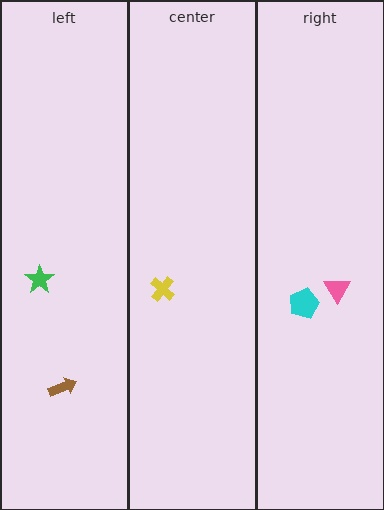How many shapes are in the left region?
2.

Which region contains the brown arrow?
The left region.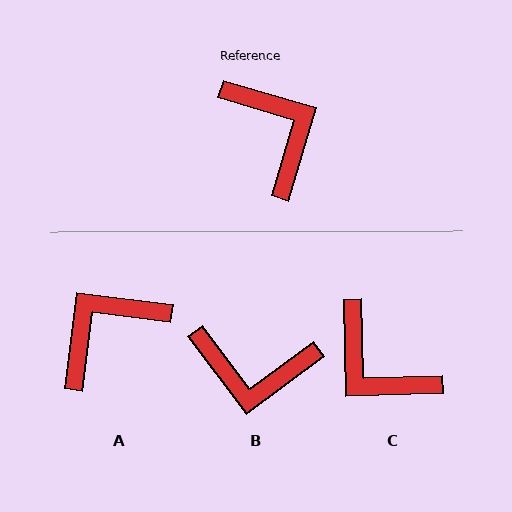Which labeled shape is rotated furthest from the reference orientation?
C, about 162 degrees away.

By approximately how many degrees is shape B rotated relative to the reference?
Approximately 127 degrees clockwise.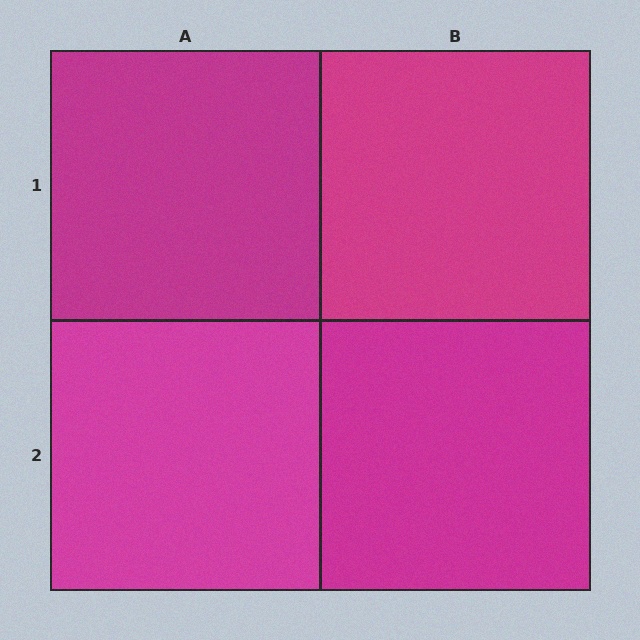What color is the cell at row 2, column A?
Magenta.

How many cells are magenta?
4 cells are magenta.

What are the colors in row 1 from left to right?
Magenta, magenta.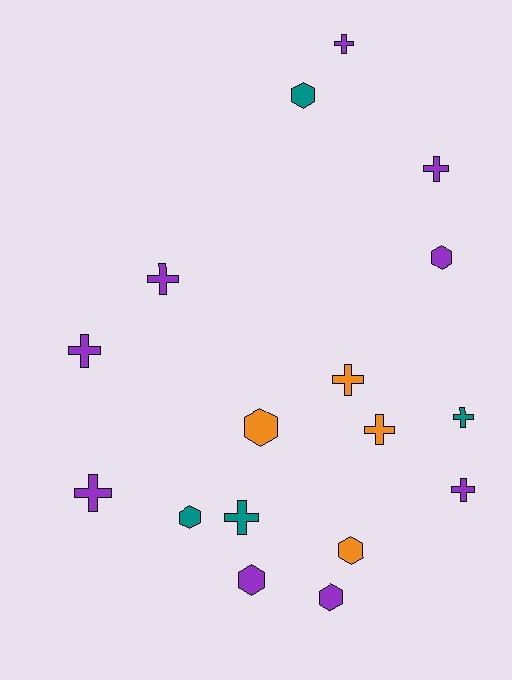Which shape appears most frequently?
Cross, with 10 objects.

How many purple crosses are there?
There are 6 purple crosses.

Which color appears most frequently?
Purple, with 9 objects.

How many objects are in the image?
There are 17 objects.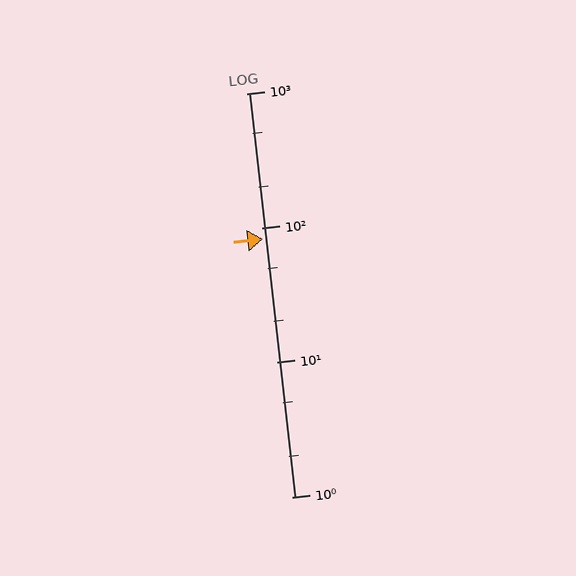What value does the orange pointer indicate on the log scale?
The pointer indicates approximately 82.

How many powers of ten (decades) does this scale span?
The scale spans 3 decades, from 1 to 1000.